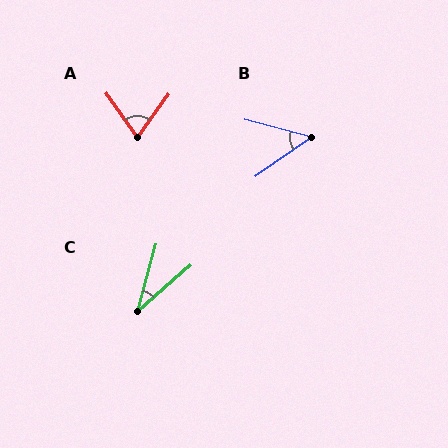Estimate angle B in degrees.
Approximately 50 degrees.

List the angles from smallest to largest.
C (34°), B (50°), A (71°).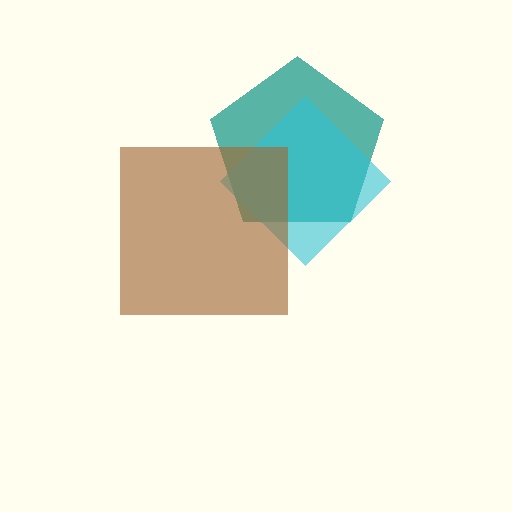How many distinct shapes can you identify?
There are 3 distinct shapes: a teal pentagon, a cyan diamond, a brown square.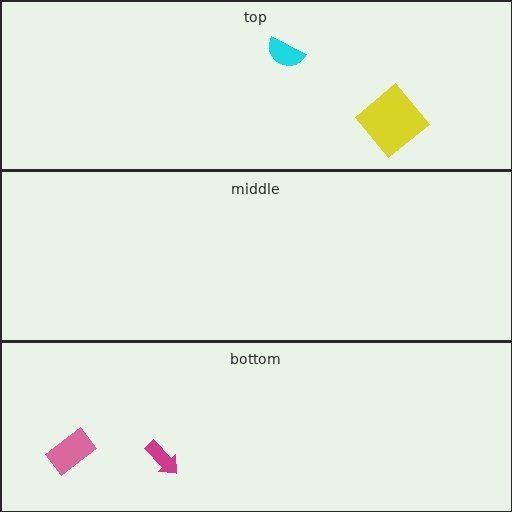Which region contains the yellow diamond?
The top region.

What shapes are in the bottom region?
The pink rectangle, the magenta arrow.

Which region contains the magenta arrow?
The bottom region.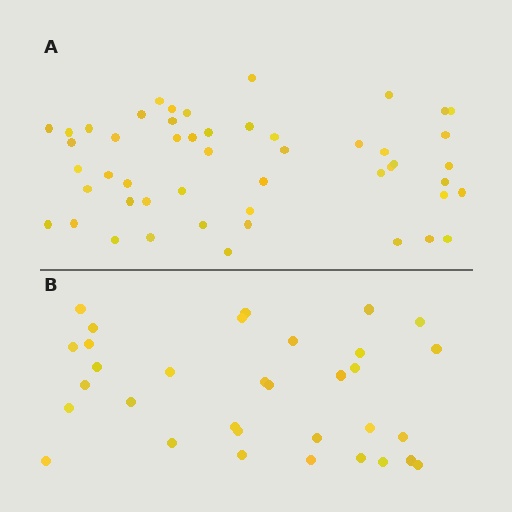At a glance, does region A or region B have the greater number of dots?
Region A (the top region) has more dots.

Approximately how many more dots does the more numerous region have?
Region A has approximately 15 more dots than region B.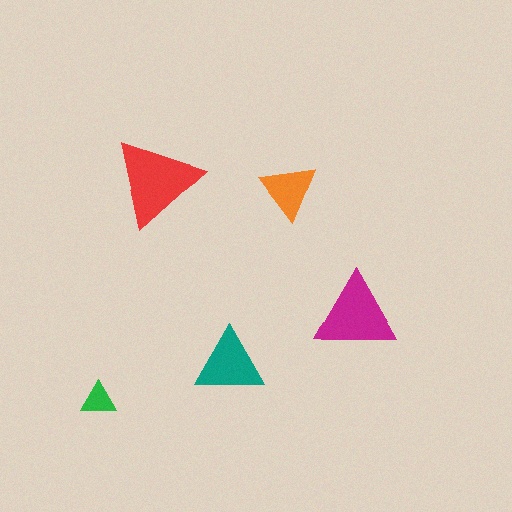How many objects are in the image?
There are 5 objects in the image.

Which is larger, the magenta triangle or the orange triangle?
The magenta one.